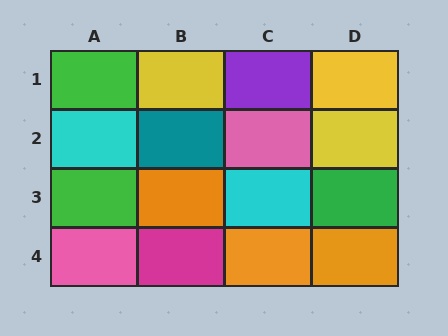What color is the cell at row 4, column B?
Magenta.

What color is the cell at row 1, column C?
Purple.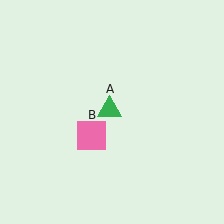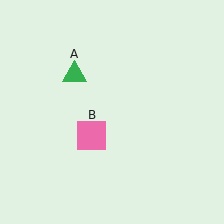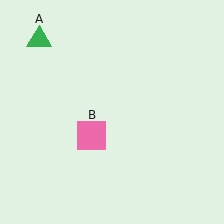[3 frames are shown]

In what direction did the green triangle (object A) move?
The green triangle (object A) moved up and to the left.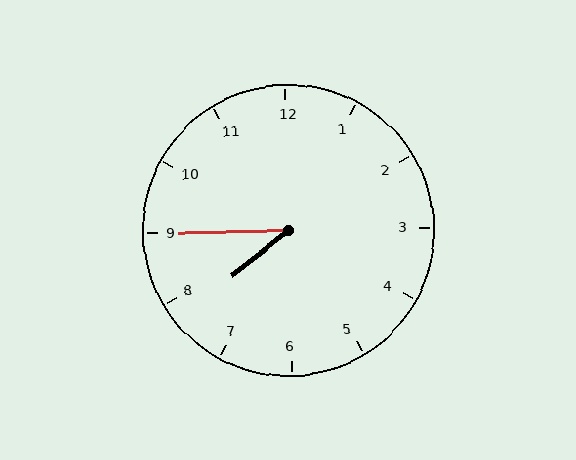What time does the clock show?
7:45.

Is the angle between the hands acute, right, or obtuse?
It is acute.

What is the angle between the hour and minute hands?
Approximately 38 degrees.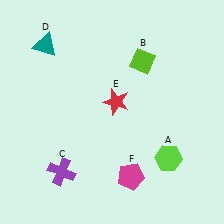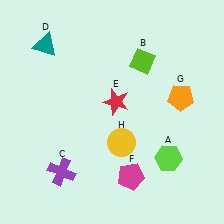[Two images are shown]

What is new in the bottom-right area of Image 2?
A yellow circle (H) was added in the bottom-right area of Image 2.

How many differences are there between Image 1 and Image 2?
There are 2 differences between the two images.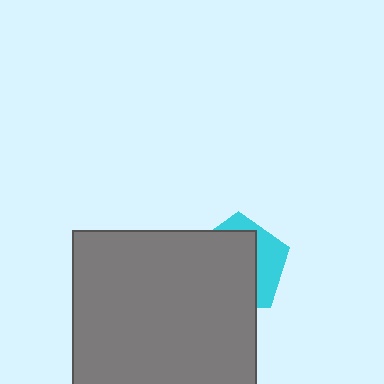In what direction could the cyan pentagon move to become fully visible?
The cyan pentagon could move toward the upper-right. That would shift it out from behind the gray square entirely.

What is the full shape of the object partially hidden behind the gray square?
The partially hidden object is a cyan pentagon.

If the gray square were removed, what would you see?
You would see the complete cyan pentagon.